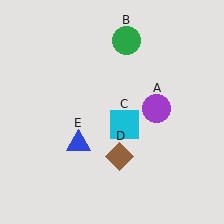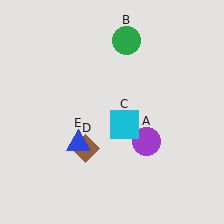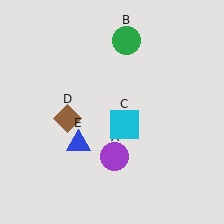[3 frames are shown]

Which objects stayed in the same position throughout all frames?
Green circle (object B) and cyan square (object C) and blue triangle (object E) remained stationary.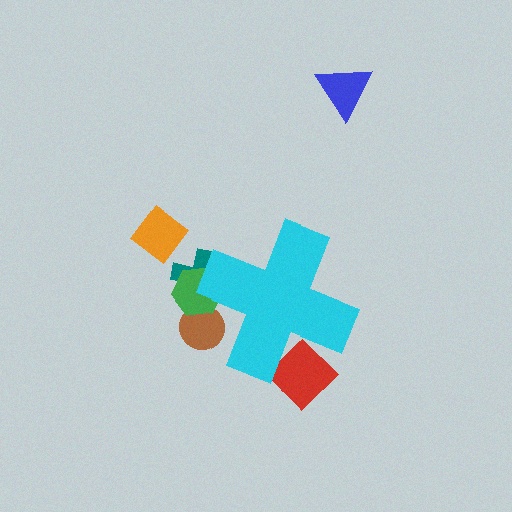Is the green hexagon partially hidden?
Yes, the green hexagon is partially hidden behind the cyan cross.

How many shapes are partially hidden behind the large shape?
4 shapes are partially hidden.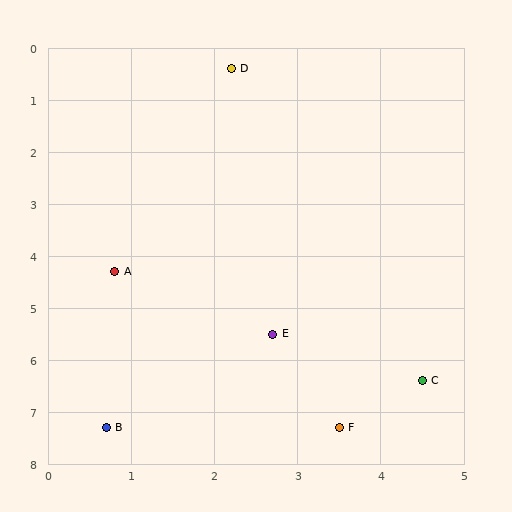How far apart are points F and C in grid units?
Points F and C are about 1.3 grid units apart.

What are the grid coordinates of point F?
Point F is at approximately (3.5, 7.3).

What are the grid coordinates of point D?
Point D is at approximately (2.2, 0.4).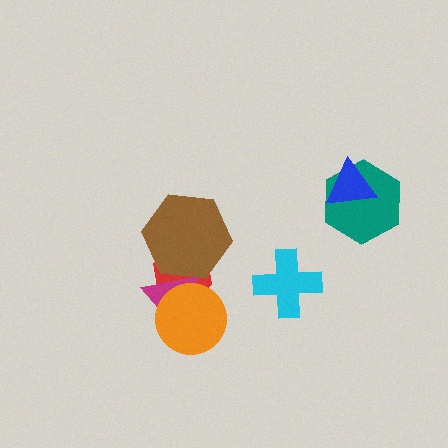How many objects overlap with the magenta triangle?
3 objects overlap with the magenta triangle.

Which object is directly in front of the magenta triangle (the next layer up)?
The brown hexagon is directly in front of the magenta triangle.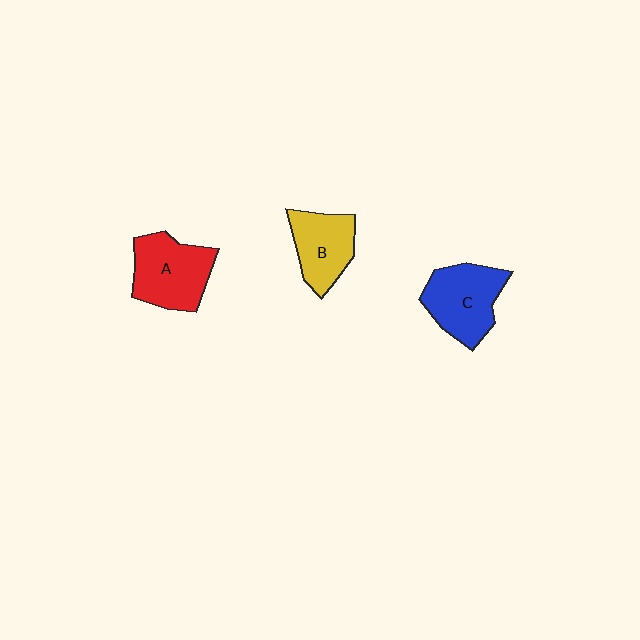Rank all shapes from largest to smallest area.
From largest to smallest: A (red), C (blue), B (yellow).